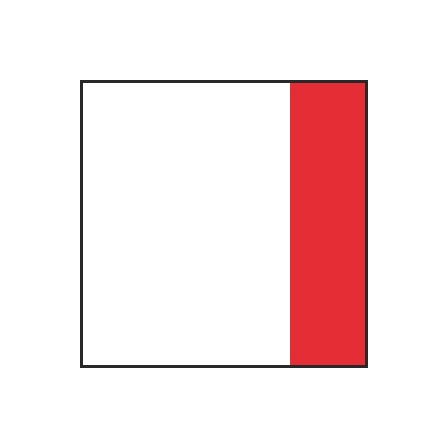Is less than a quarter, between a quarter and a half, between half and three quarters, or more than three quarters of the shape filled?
Between a quarter and a half.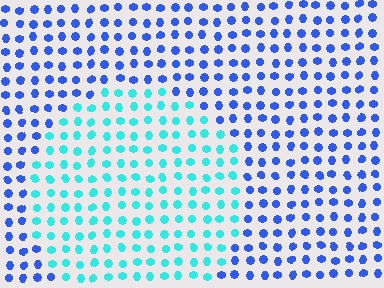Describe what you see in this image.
The image is filled with small blue elements in a uniform arrangement. A circle-shaped region is visible where the elements are tinted to a slightly different hue, forming a subtle color boundary.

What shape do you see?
I see a circle.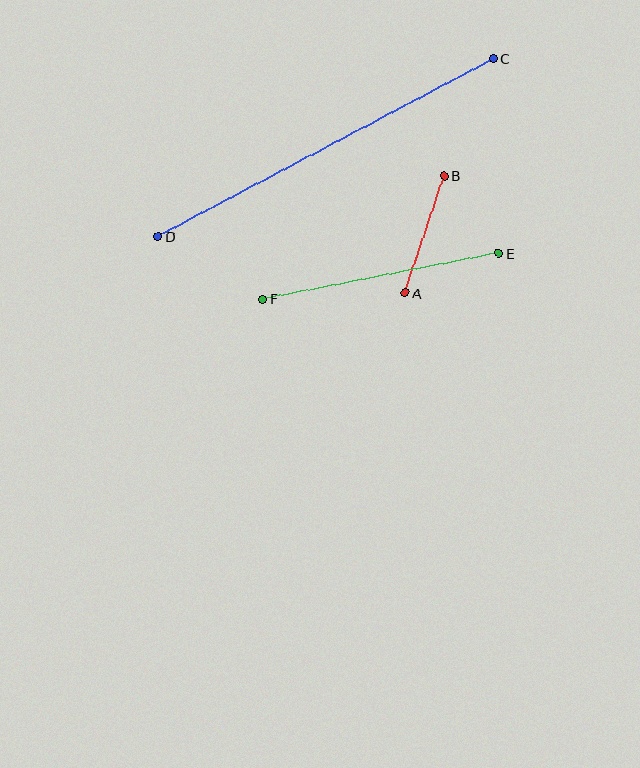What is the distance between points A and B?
The distance is approximately 124 pixels.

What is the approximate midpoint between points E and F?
The midpoint is at approximately (381, 276) pixels.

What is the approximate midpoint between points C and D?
The midpoint is at approximately (326, 148) pixels.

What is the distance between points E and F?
The distance is approximately 241 pixels.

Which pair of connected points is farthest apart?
Points C and D are farthest apart.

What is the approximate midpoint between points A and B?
The midpoint is at approximately (425, 234) pixels.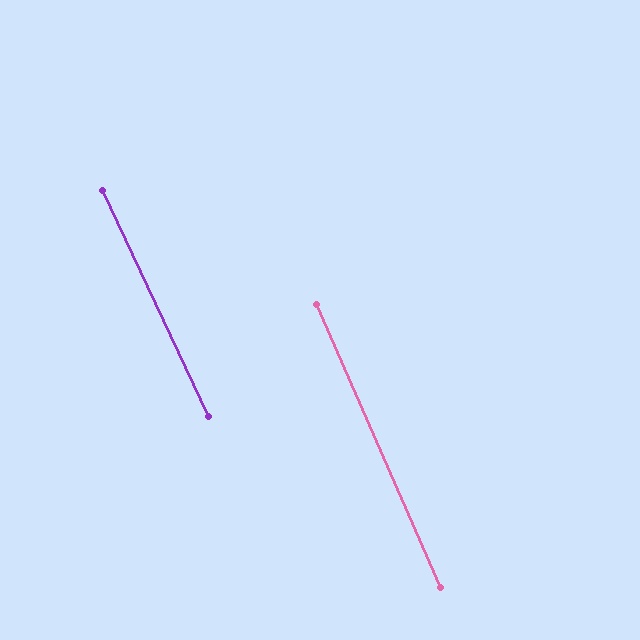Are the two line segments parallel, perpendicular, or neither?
Parallel — their directions differ by only 1.6°.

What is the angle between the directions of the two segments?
Approximately 2 degrees.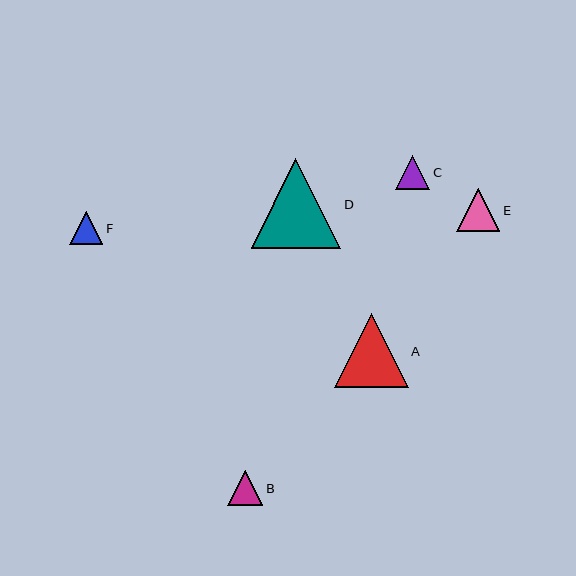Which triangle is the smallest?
Triangle F is the smallest with a size of approximately 33 pixels.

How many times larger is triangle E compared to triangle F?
Triangle E is approximately 1.3 times the size of triangle F.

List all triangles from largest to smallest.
From largest to smallest: D, A, E, B, C, F.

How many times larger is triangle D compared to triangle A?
Triangle D is approximately 1.2 times the size of triangle A.